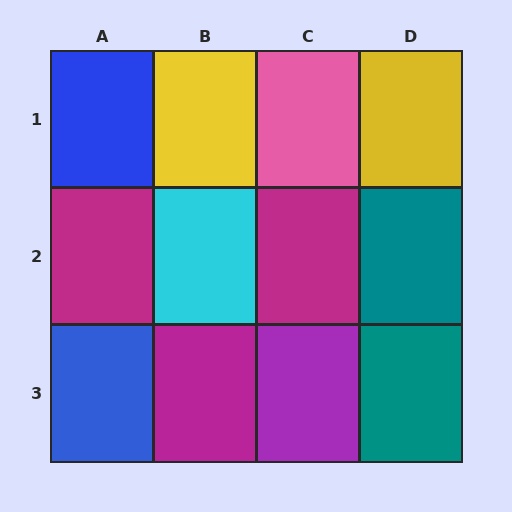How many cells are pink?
1 cell is pink.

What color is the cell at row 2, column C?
Magenta.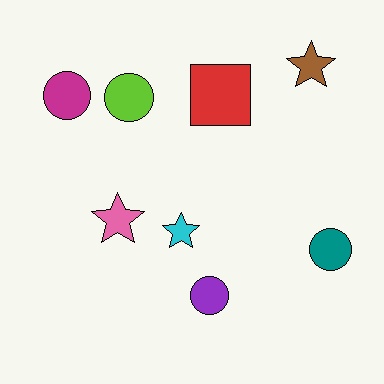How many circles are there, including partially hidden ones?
There are 4 circles.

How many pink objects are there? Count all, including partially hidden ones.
There is 1 pink object.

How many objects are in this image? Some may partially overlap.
There are 8 objects.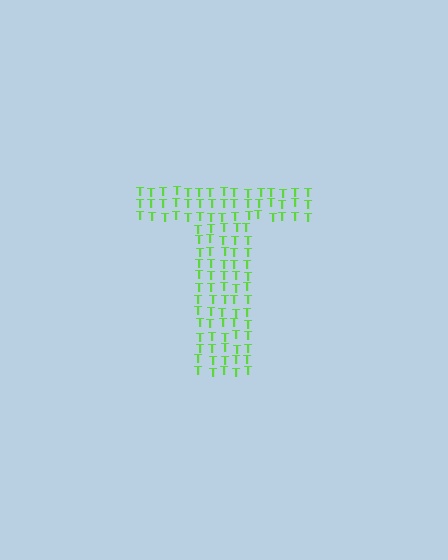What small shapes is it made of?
It is made of small letter T's.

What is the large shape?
The large shape is the letter T.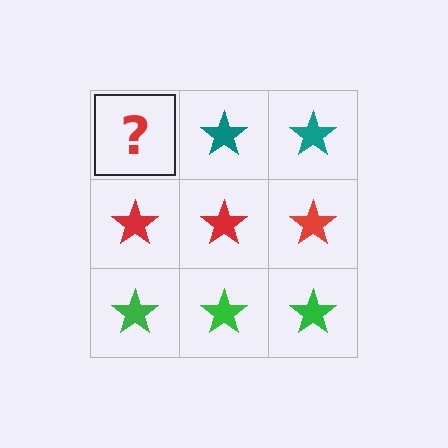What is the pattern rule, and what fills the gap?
The rule is that each row has a consistent color. The gap should be filled with a teal star.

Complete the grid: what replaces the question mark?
The question mark should be replaced with a teal star.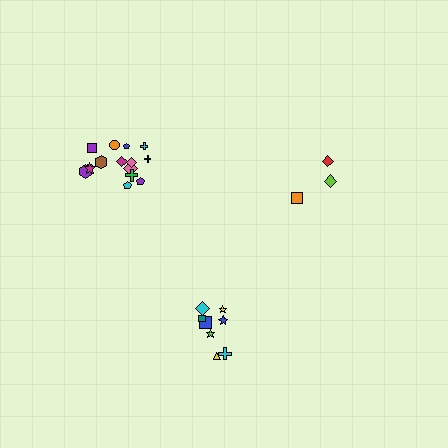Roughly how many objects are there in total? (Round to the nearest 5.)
Roughly 25 objects in total.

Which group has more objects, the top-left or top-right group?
The top-left group.